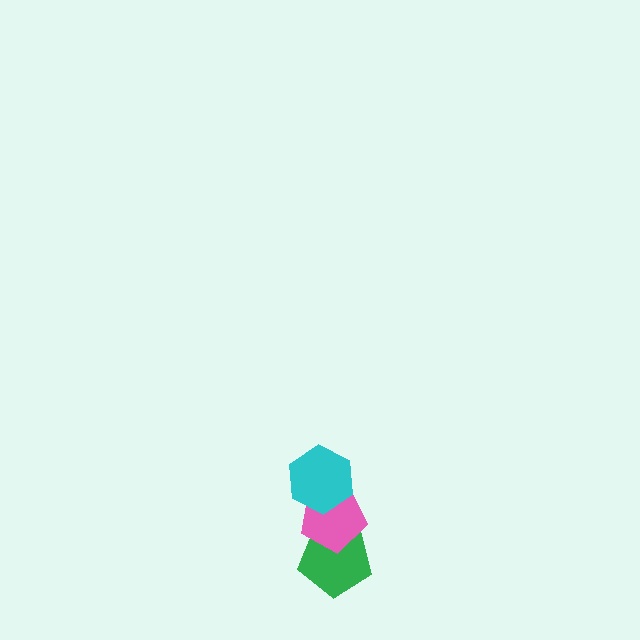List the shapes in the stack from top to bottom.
From top to bottom: the cyan hexagon, the pink pentagon, the green pentagon.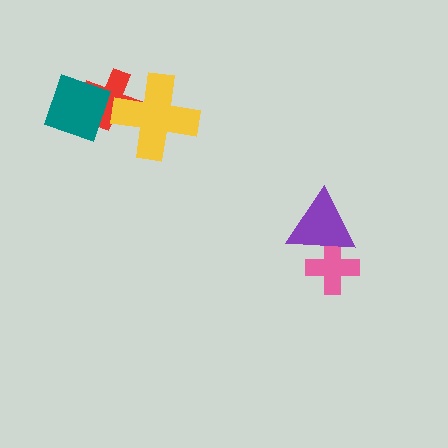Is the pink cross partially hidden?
Yes, it is partially covered by another shape.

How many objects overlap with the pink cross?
1 object overlaps with the pink cross.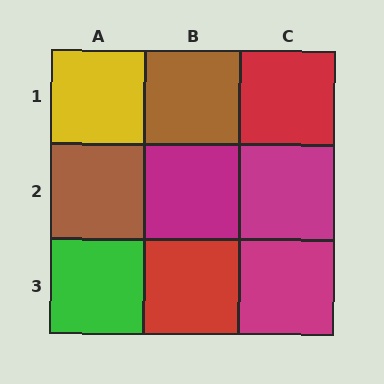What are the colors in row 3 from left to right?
Green, red, magenta.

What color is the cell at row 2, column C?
Magenta.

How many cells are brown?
2 cells are brown.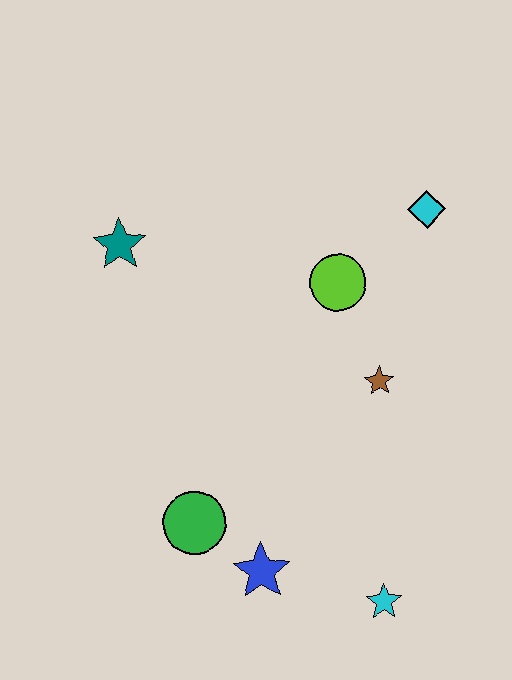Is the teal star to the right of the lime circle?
No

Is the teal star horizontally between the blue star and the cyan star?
No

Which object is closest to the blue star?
The green circle is closest to the blue star.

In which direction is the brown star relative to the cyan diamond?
The brown star is below the cyan diamond.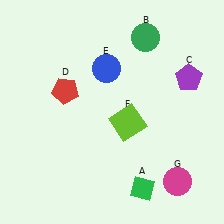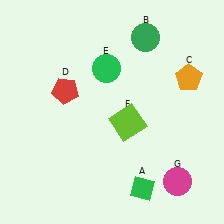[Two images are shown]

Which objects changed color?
C changed from purple to orange. E changed from blue to green.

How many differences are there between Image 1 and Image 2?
There are 2 differences between the two images.